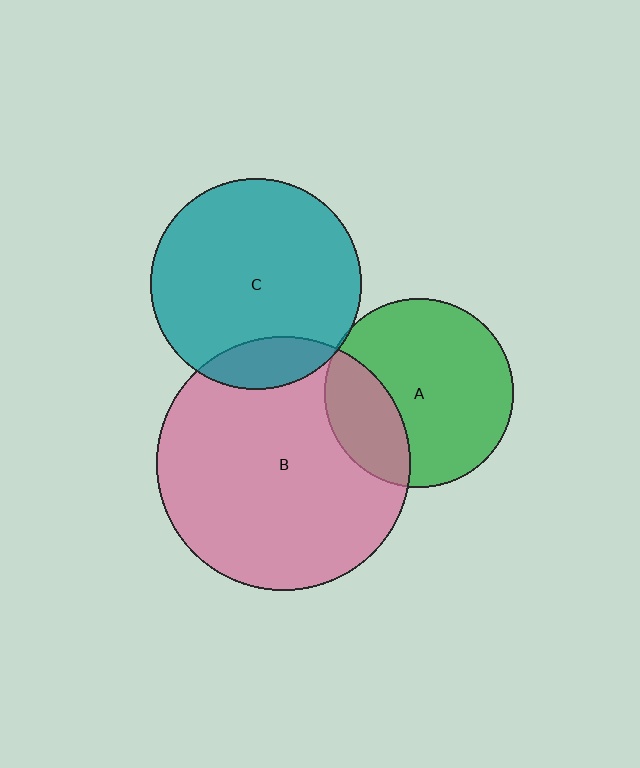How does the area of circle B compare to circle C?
Approximately 1.4 times.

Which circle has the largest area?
Circle B (pink).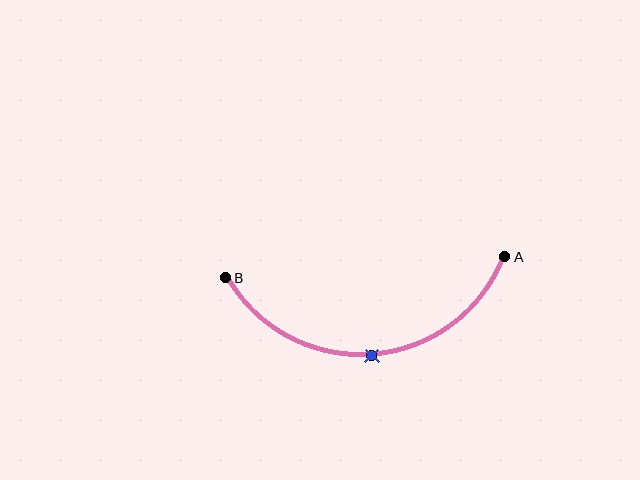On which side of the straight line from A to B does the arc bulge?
The arc bulges below the straight line connecting A and B.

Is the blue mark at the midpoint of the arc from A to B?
Yes. The blue mark lies on the arc at equal arc-length from both A and B — it is the arc midpoint.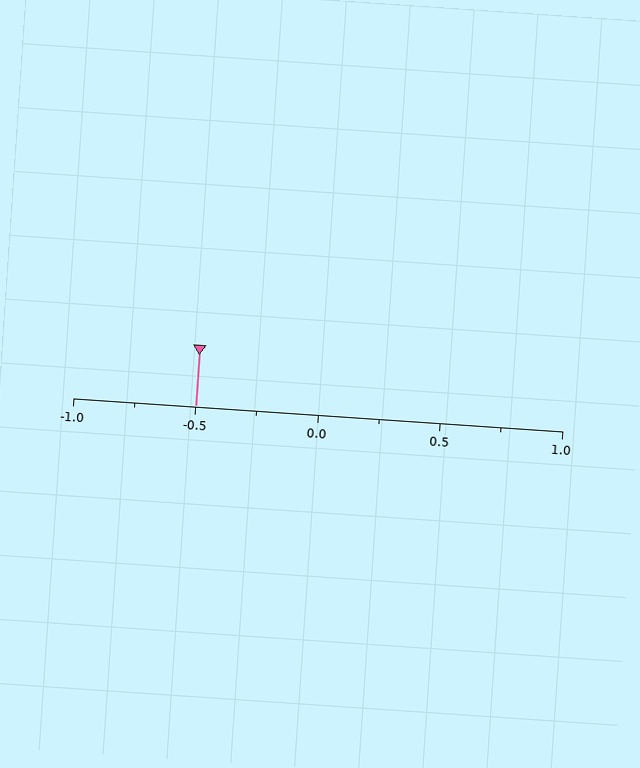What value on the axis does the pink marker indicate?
The marker indicates approximately -0.5.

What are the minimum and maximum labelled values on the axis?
The axis runs from -1.0 to 1.0.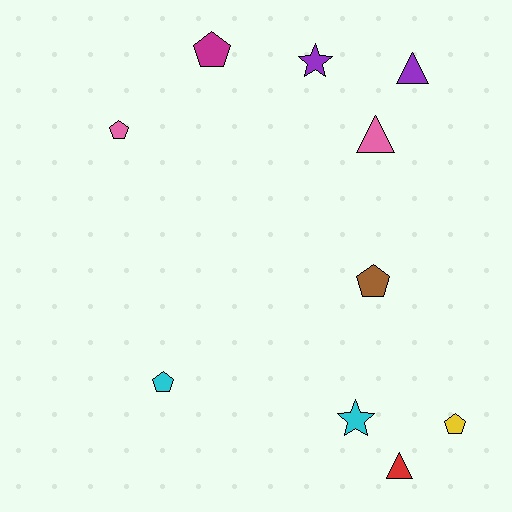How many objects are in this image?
There are 10 objects.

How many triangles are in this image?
There are 3 triangles.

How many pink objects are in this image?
There are 2 pink objects.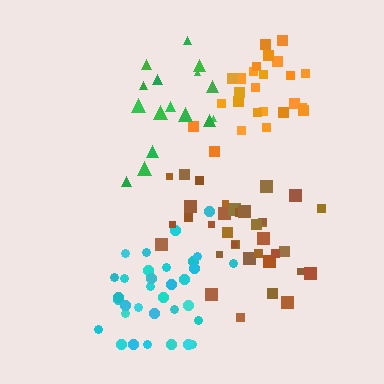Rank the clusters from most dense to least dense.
orange, cyan, brown, green.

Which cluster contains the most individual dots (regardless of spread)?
Brown (35).